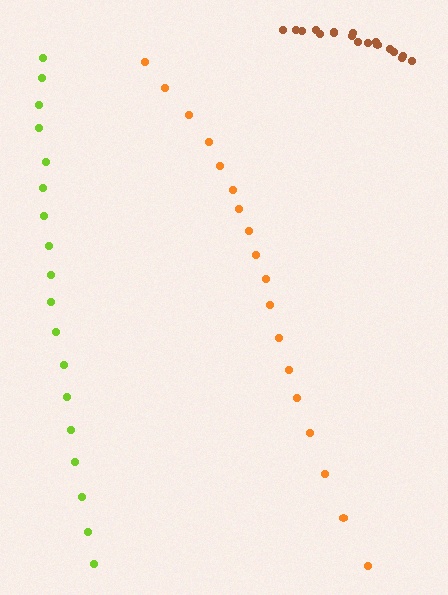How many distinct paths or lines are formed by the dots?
There are 3 distinct paths.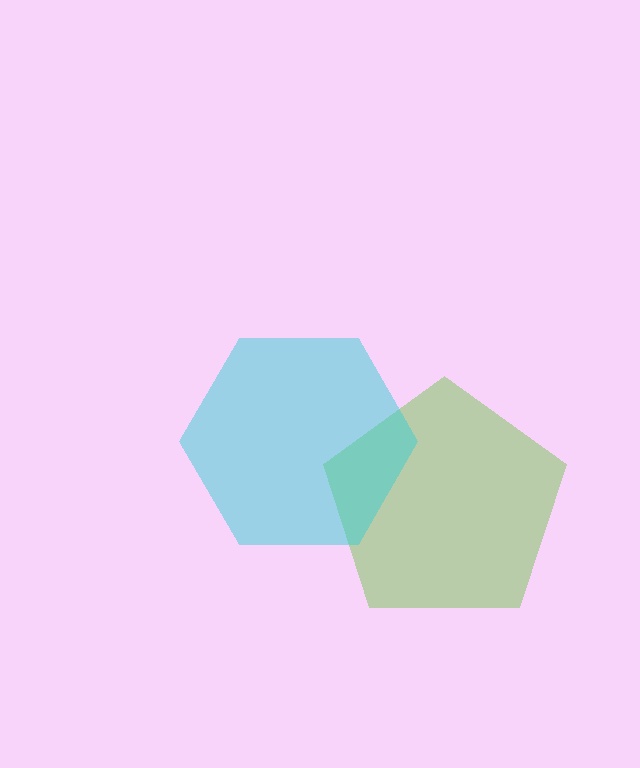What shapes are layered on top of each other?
The layered shapes are: a lime pentagon, a cyan hexagon.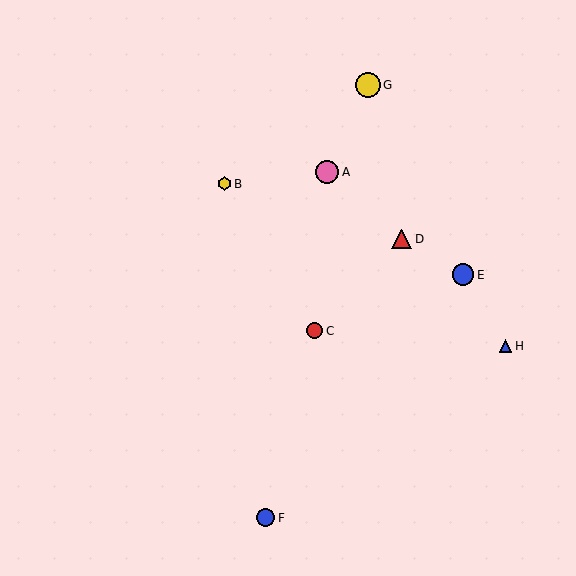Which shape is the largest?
The yellow circle (labeled G) is the largest.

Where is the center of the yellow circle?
The center of the yellow circle is at (368, 85).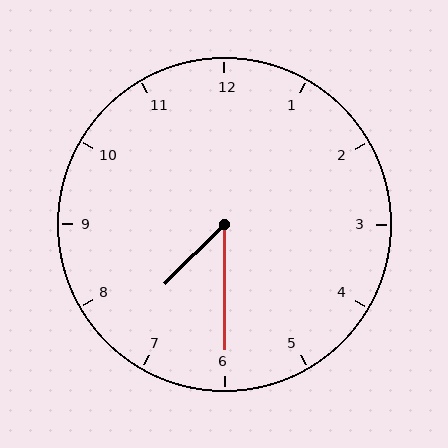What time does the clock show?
7:30.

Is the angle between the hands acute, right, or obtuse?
It is acute.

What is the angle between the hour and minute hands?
Approximately 45 degrees.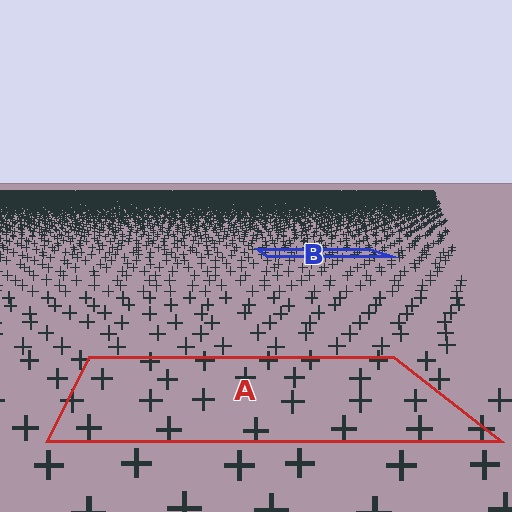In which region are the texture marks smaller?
The texture marks are smaller in region B, because it is farther away.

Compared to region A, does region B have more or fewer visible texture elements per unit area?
Region B has more texture elements per unit area — they are packed more densely because it is farther away.